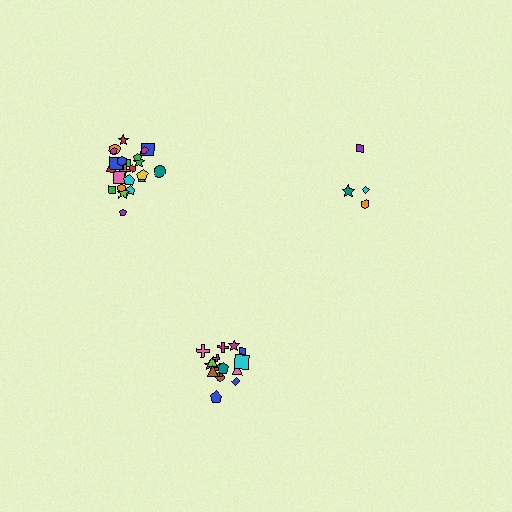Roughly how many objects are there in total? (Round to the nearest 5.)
Roughly 45 objects in total.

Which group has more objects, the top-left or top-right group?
The top-left group.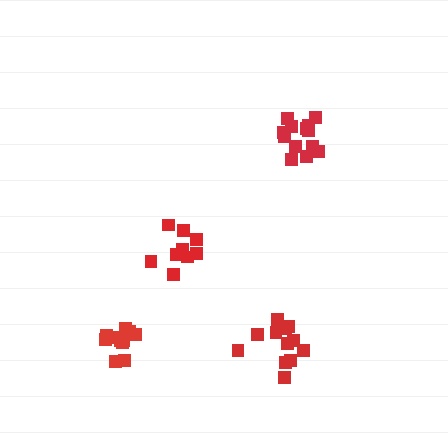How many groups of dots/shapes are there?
There are 4 groups.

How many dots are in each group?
Group 1: 12 dots, Group 2: 9 dots, Group 3: 12 dots, Group 4: 13 dots (46 total).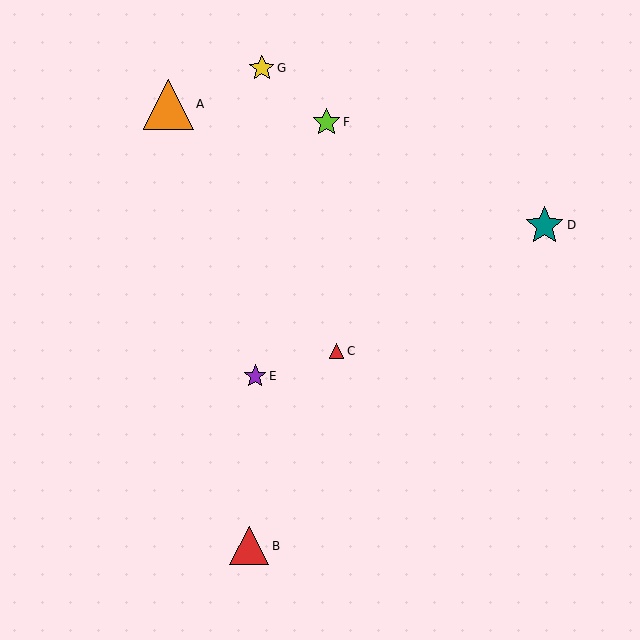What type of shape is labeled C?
Shape C is a red triangle.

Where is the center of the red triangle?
The center of the red triangle is at (337, 351).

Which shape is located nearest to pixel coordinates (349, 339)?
The red triangle (labeled C) at (337, 351) is nearest to that location.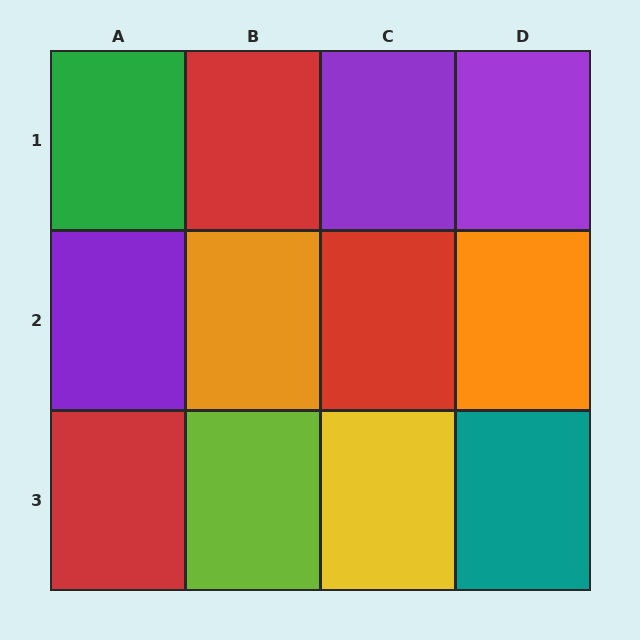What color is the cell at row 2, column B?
Orange.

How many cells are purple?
3 cells are purple.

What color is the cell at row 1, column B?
Red.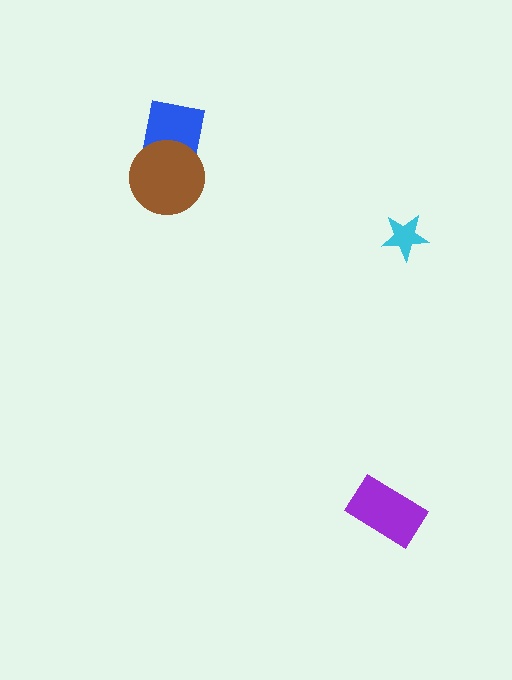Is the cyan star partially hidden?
No, no other shape covers it.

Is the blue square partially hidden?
Yes, it is partially covered by another shape.